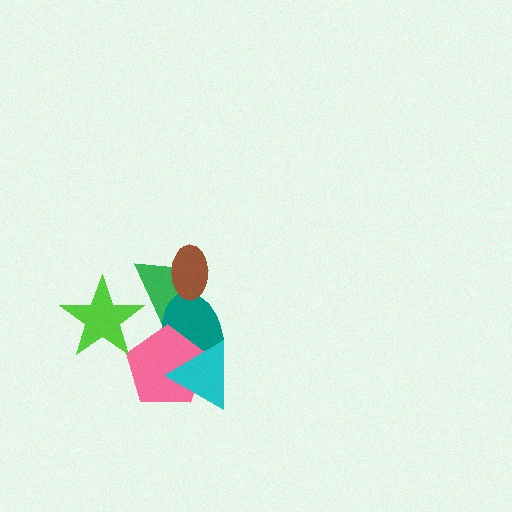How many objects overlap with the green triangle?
3 objects overlap with the green triangle.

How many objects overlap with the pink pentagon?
2 objects overlap with the pink pentagon.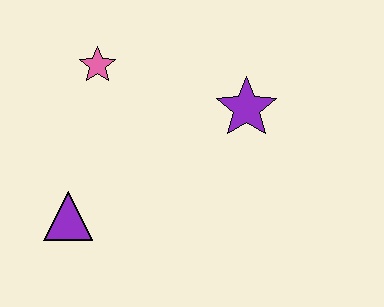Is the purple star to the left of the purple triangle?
No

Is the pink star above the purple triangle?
Yes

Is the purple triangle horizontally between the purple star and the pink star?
No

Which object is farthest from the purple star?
The purple triangle is farthest from the purple star.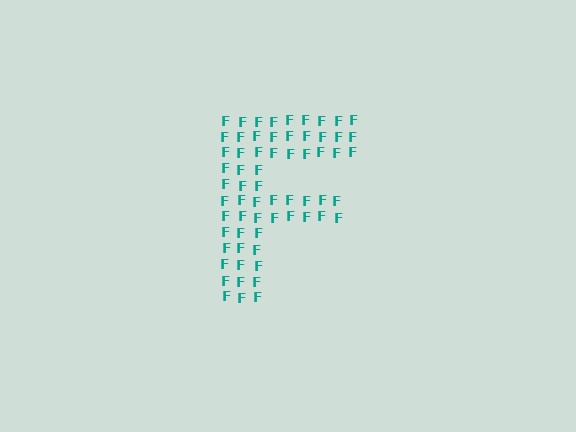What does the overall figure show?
The overall figure shows the letter F.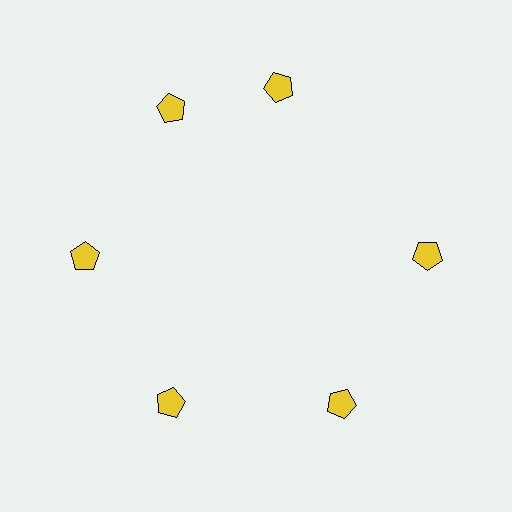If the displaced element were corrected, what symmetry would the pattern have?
It would have 6-fold rotational symmetry — the pattern would map onto itself every 60 degrees.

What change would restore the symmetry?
The symmetry would be restored by rotating it back into even spacing with its neighbors so that all 6 pentagons sit at equal angles and equal distance from the center.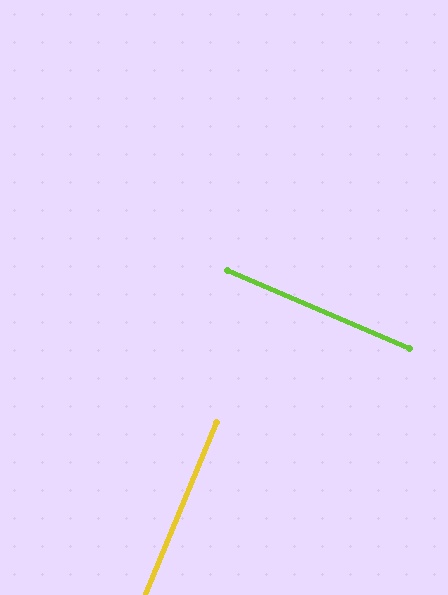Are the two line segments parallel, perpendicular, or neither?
Perpendicular — they meet at approximately 89°.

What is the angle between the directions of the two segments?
Approximately 89 degrees.